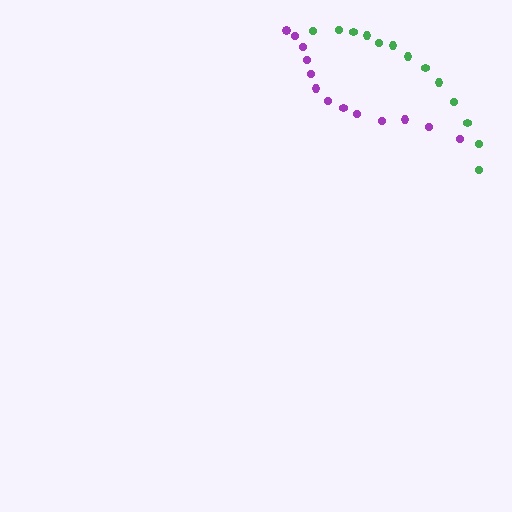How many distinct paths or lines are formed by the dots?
There are 2 distinct paths.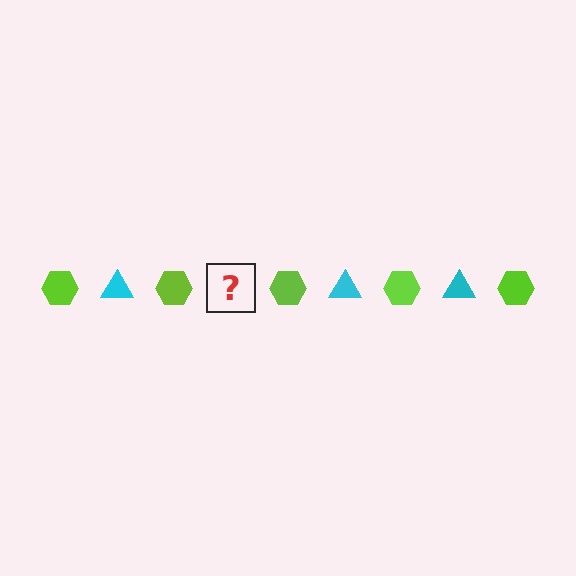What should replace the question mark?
The question mark should be replaced with a cyan triangle.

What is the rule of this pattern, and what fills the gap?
The rule is that the pattern alternates between lime hexagon and cyan triangle. The gap should be filled with a cyan triangle.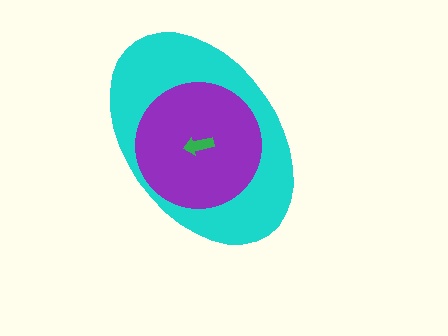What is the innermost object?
The green arrow.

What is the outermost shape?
The cyan ellipse.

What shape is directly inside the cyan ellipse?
The purple circle.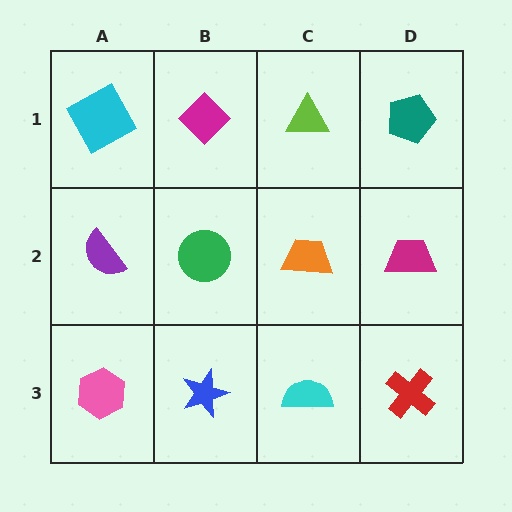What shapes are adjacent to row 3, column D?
A magenta trapezoid (row 2, column D), a cyan semicircle (row 3, column C).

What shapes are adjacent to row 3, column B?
A green circle (row 2, column B), a pink hexagon (row 3, column A), a cyan semicircle (row 3, column C).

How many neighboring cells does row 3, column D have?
2.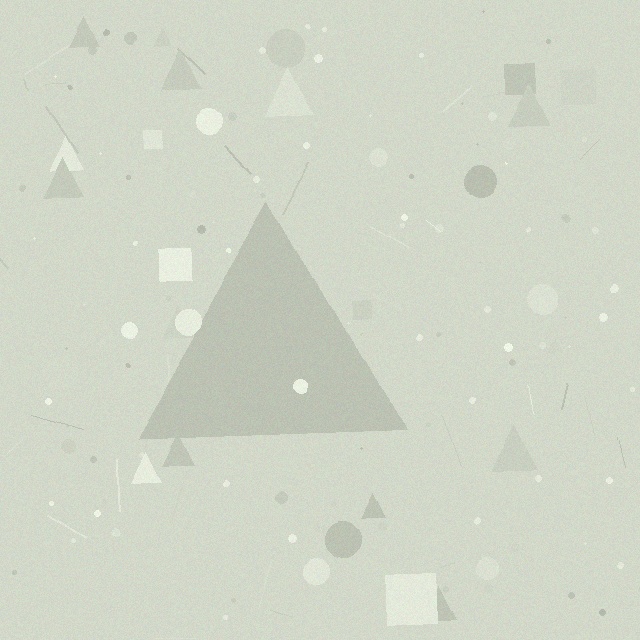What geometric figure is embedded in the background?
A triangle is embedded in the background.